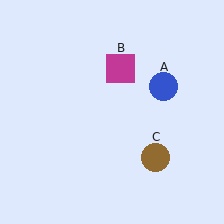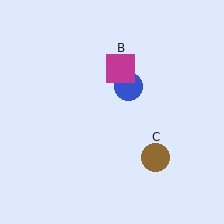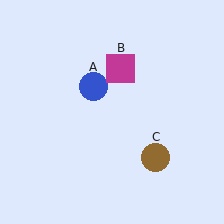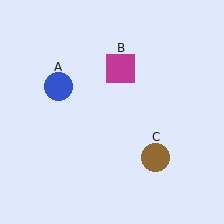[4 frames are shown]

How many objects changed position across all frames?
1 object changed position: blue circle (object A).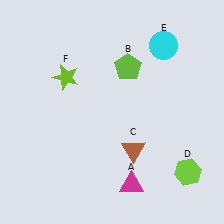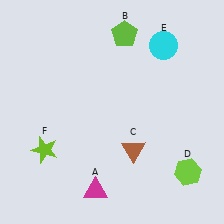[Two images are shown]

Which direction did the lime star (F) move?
The lime star (F) moved down.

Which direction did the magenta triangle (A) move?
The magenta triangle (A) moved left.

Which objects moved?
The objects that moved are: the magenta triangle (A), the lime pentagon (B), the lime star (F).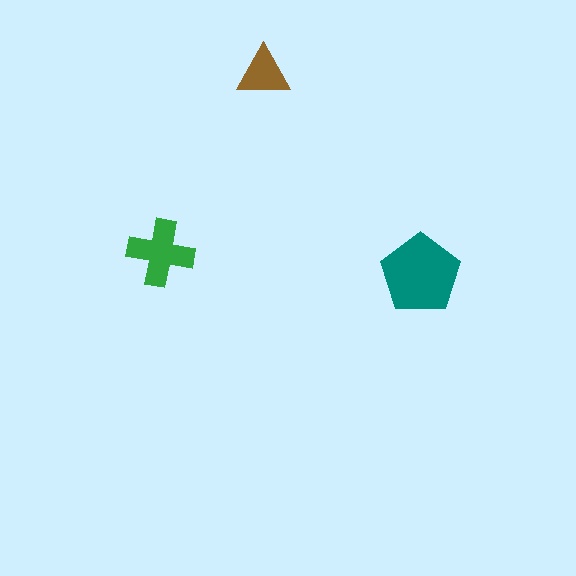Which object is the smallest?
The brown triangle.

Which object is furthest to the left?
The green cross is leftmost.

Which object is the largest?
The teal pentagon.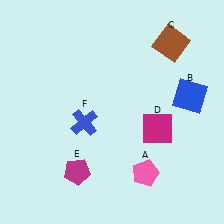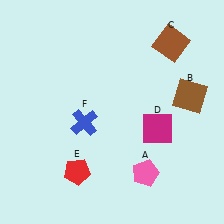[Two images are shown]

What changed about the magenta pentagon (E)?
In Image 1, E is magenta. In Image 2, it changed to red.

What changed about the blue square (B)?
In Image 1, B is blue. In Image 2, it changed to brown.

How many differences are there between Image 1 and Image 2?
There are 2 differences between the two images.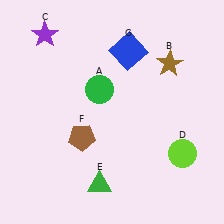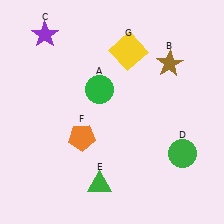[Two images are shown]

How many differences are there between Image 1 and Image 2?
There are 3 differences between the two images.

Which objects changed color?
D changed from lime to green. F changed from brown to orange. G changed from blue to yellow.